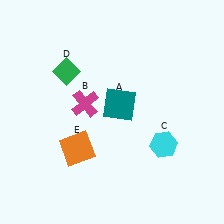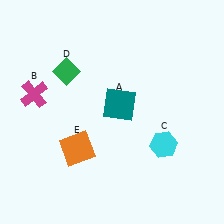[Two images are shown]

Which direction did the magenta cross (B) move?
The magenta cross (B) moved left.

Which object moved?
The magenta cross (B) moved left.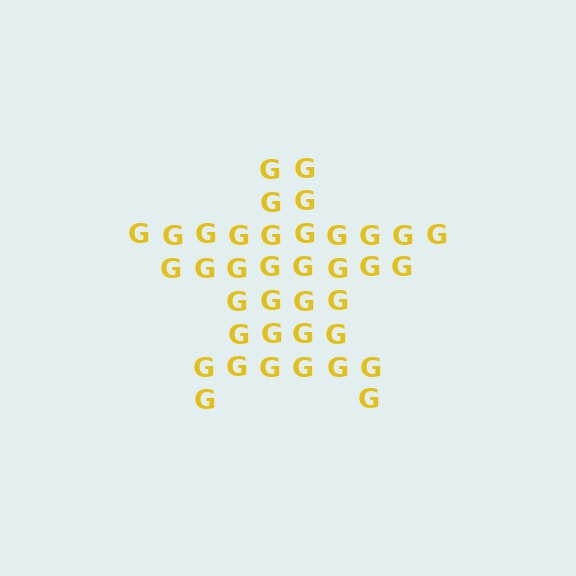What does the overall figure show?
The overall figure shows a star.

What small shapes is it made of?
It is made of small letter G's.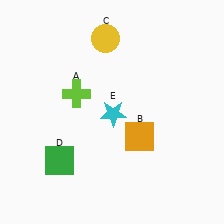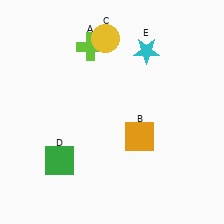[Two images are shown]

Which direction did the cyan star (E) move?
The cyan star (E) moved up.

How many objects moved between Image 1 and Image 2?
2 objects moved between the two images.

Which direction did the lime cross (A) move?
The lime cross (A) moved up.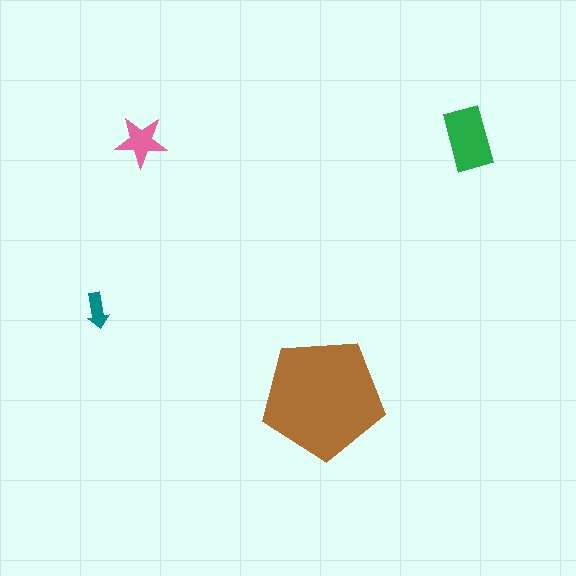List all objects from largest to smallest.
The brown pentagon, the green rectangle, the pink star, the teal arrow.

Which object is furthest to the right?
The green rectangle is rightmost.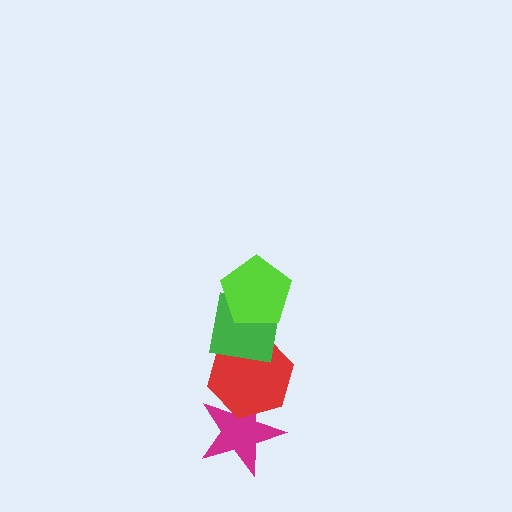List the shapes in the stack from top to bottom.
From top to bottom: the lime pentagon, the green square, the red hexagon, the magenta star.